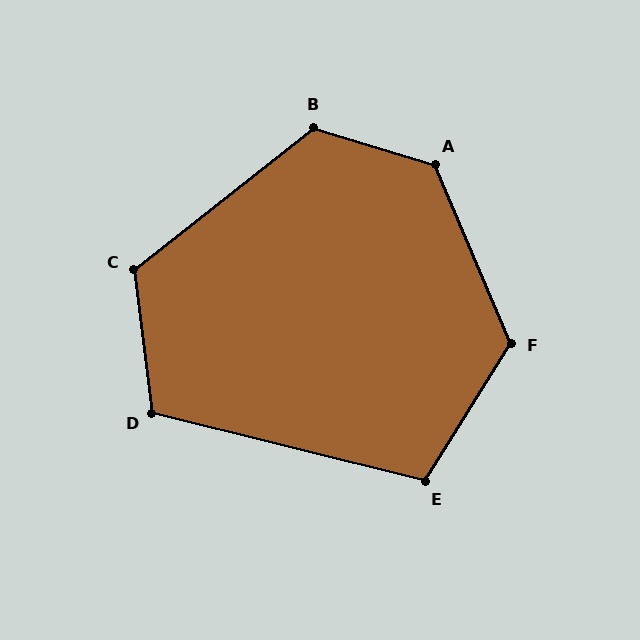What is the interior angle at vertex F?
Approximately 125 degrees (obtuse).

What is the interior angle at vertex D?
Approximately 111 degrees (obtuse).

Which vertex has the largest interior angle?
A, at approximately 131 degrees.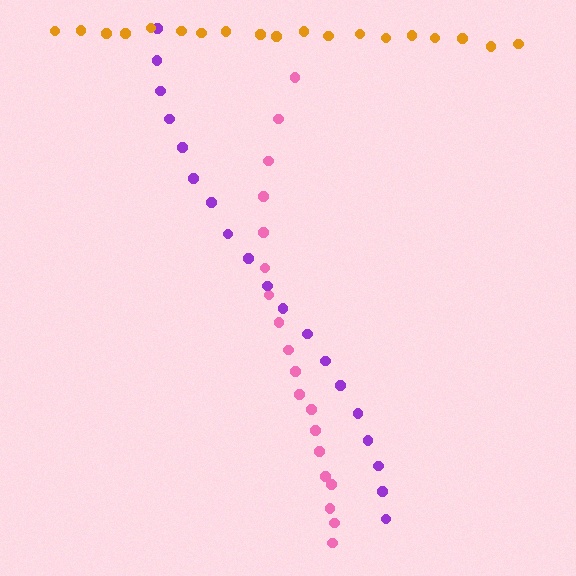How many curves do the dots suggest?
There are 3 distinct paths.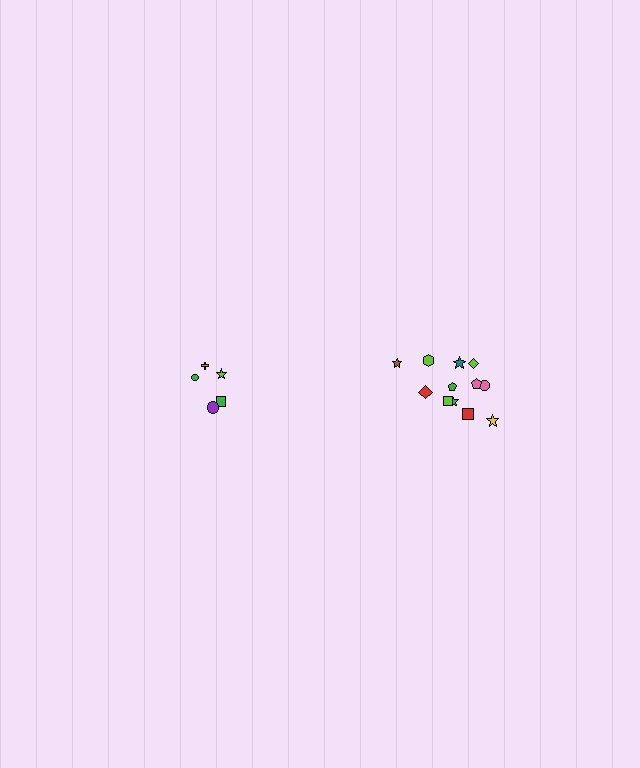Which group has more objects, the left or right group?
The right group.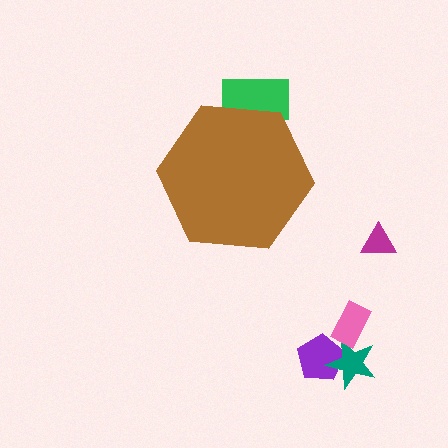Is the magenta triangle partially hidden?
No, the magenta triangle is fully visible.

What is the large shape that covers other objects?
A brown hexagon.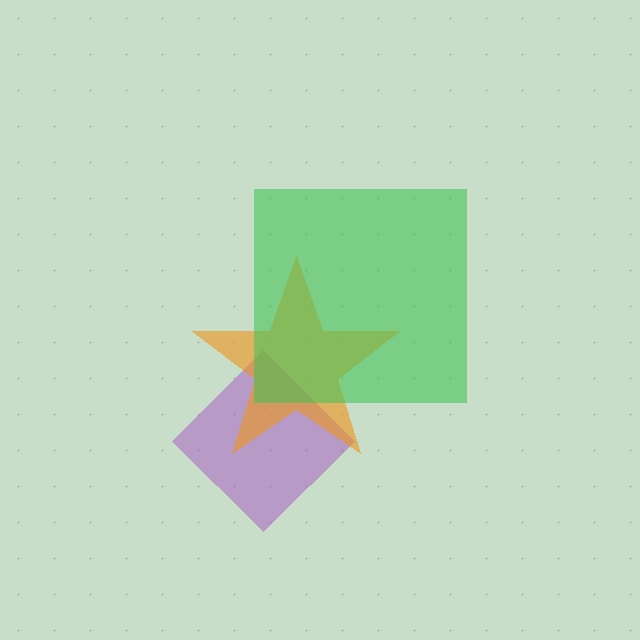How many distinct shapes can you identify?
There are 3 distinct shapes: a purple diamond, an orange star, a green square.